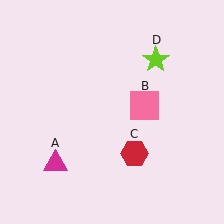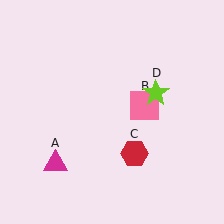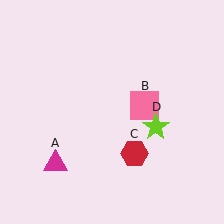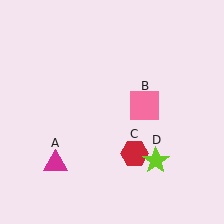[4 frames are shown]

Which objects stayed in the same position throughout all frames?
Magenta triangle (object A) and pink square (object B) and red hexagon (object C) remained stationary.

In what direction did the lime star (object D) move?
The lime star (object D) moved down.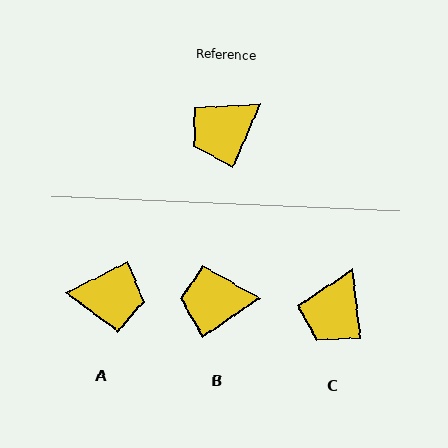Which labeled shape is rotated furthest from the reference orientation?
A, about 140 degrees away.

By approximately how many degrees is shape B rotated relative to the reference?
Approximately 32 degrees clockwise.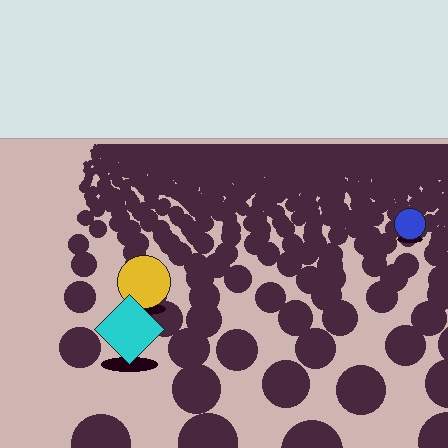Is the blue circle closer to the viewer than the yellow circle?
No. The yellow circle is closer — you can tell from the texture gradient: the ground texture is coarser near it.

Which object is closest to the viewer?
The cyan diamond is closest. The texture marks near it are larger and more spread out.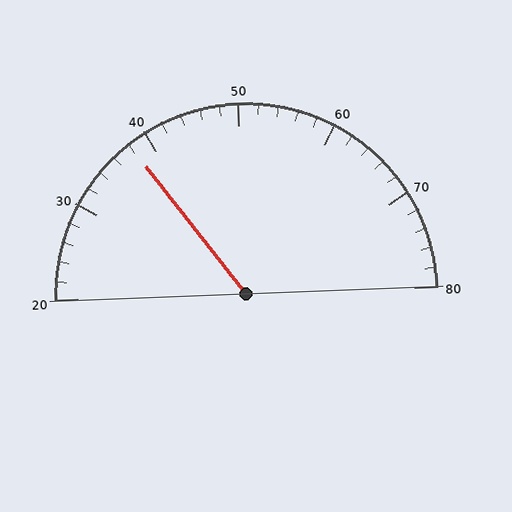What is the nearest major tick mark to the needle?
The nearest major tick mark is 40.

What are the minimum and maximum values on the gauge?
The gauge ranges from 20 to 80.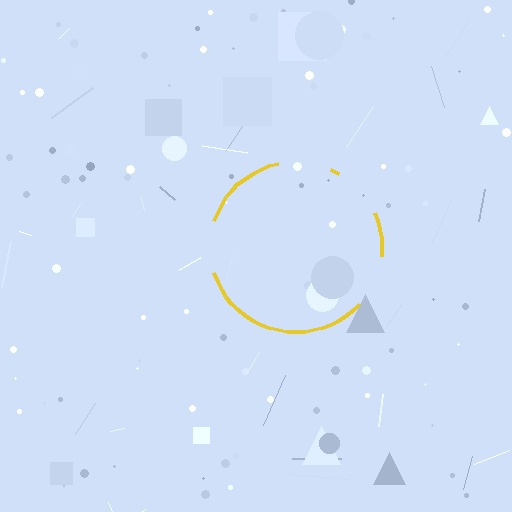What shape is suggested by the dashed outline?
The dashed outline suggests a circle.